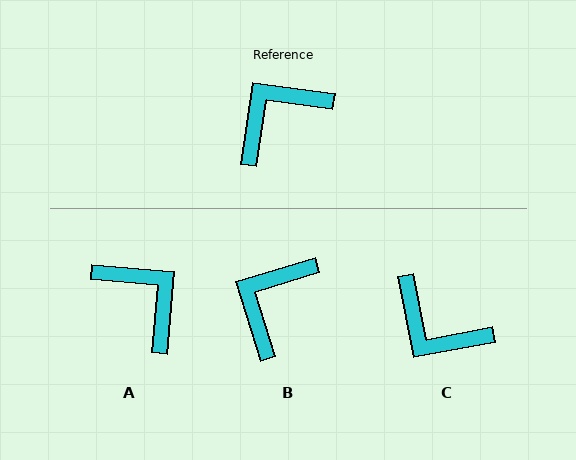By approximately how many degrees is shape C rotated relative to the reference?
Approximately 109 degrees counter-clockwise.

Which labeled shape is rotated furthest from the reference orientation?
C, about 109 degrees away.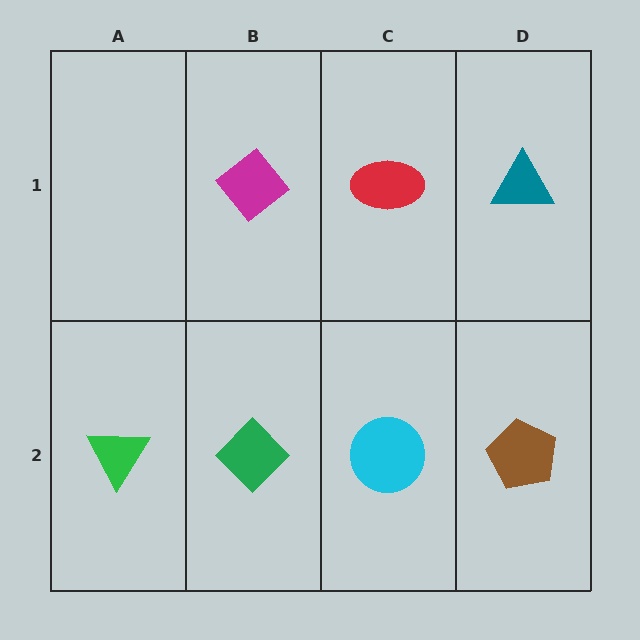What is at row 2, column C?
A cyan circle.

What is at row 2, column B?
A green diamond.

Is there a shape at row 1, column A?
No, that cell is empty.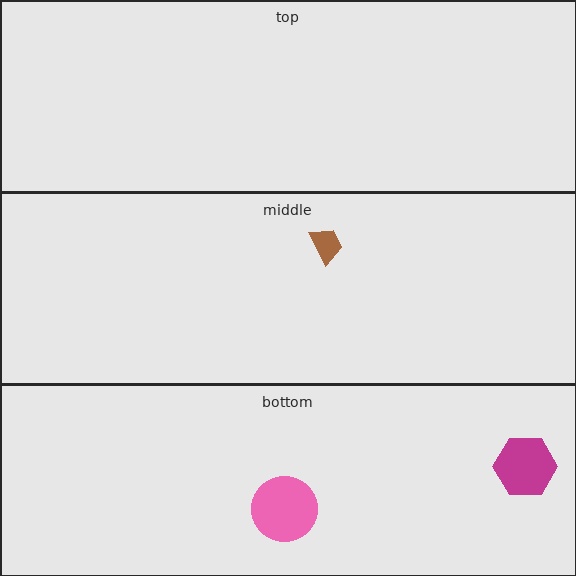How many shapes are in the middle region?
1.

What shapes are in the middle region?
The brown trapezoid.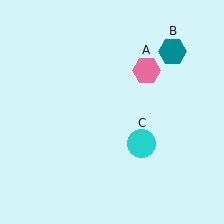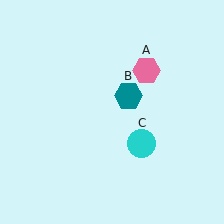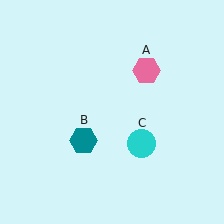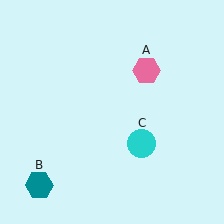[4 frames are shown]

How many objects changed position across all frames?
1 object changed position: teal hexagon (object B).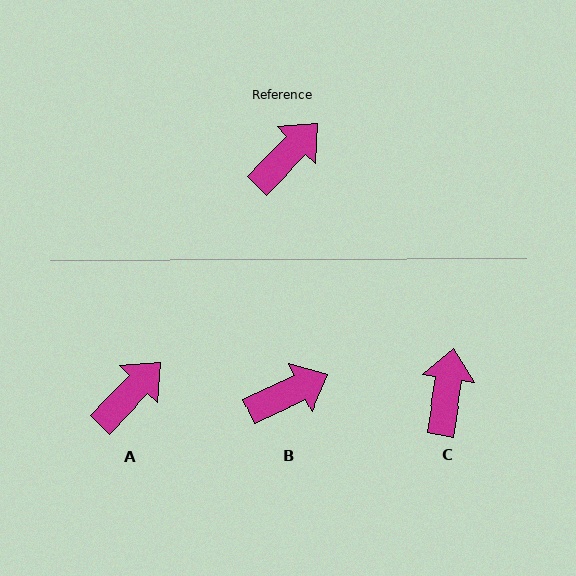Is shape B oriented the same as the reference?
No, it is off by about 21 degrees.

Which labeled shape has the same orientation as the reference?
A.